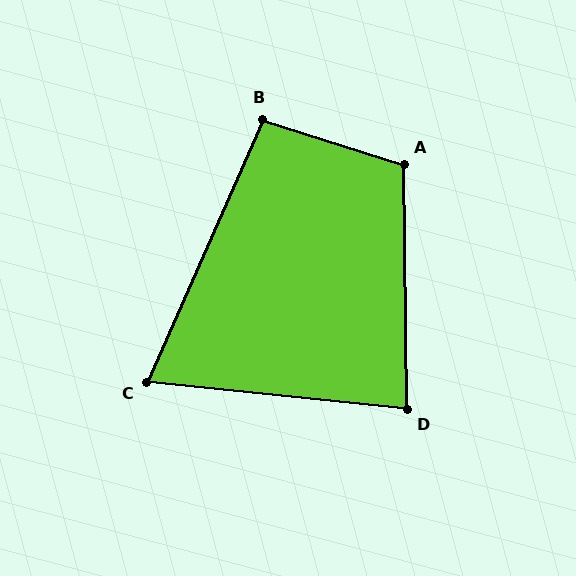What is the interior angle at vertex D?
Approximately 83 degrees (acute).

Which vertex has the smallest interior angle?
C, at approximately 72 degrees.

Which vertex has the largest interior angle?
A, at approximately 108 degrees.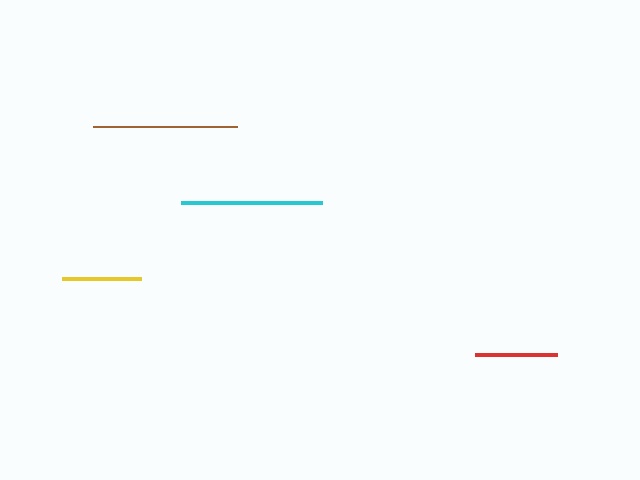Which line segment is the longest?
The brown line is the longest at approximately 144 pixels.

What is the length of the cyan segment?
The cyan segment is approximately 140 pixels long.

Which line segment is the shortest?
The yellow line is the shortest at approximately 78 pixels.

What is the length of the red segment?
The red segment is approximately 82 pixels long.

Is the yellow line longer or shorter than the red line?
The red line is longer than the yellow line.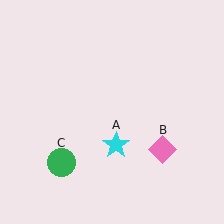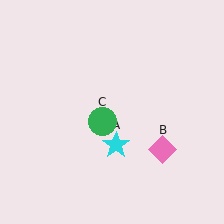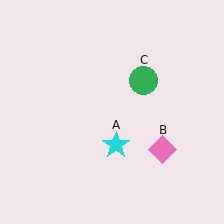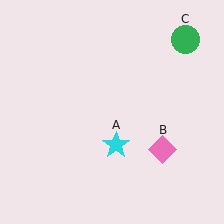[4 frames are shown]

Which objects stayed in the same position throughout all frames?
Cyan star (object A) and pink diamond (object B) remained stationary.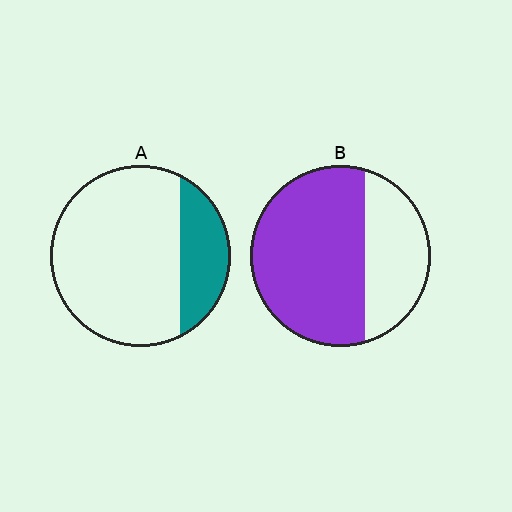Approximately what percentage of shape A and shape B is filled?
A is approximately 25% and B is approximately 65%.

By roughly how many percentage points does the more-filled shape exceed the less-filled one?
By roughly 45 percentage points (B over A).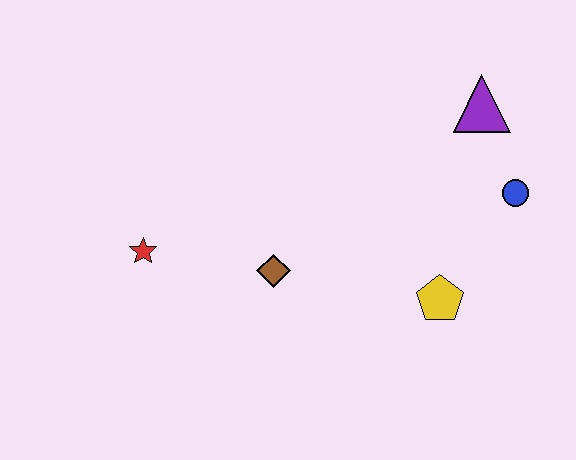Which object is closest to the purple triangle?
The blue circle is closest to the purple triangle.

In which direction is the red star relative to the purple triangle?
The red star is to the left of the purple triangle.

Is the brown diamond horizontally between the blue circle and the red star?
Yes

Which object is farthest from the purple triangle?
The red star is farthest from the purple triangle.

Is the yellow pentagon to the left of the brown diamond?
No